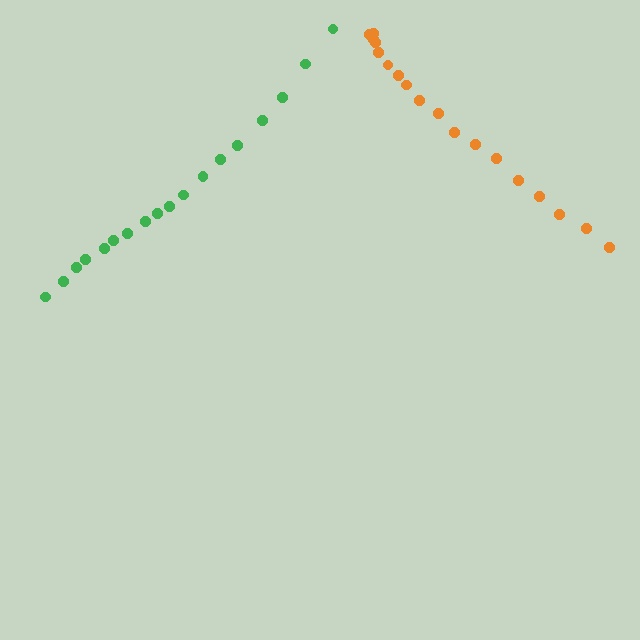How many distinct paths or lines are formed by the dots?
There are 2 distinct paths.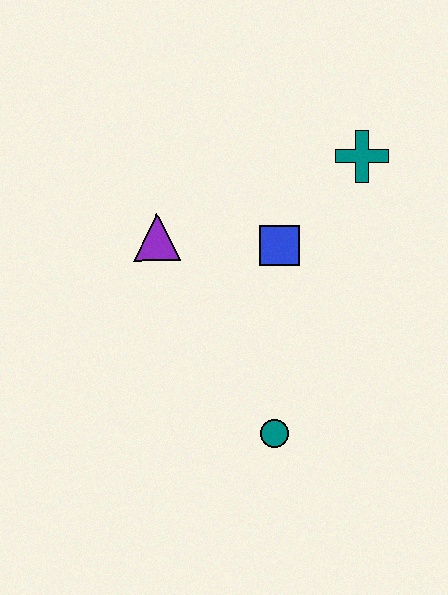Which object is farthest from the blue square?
The teal circle is farthest from the blue square.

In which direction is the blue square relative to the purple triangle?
The blue square is to the right of the purple triangle.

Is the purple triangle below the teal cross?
Yes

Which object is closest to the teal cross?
The blue square is closest to the teal cross.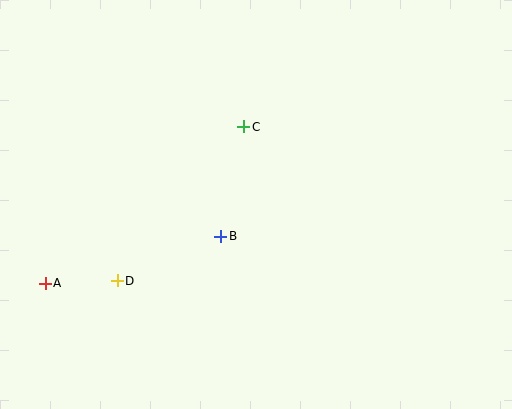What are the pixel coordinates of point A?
Point A is at (45, 283).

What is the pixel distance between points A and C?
The distance between A and C is 253 pixels.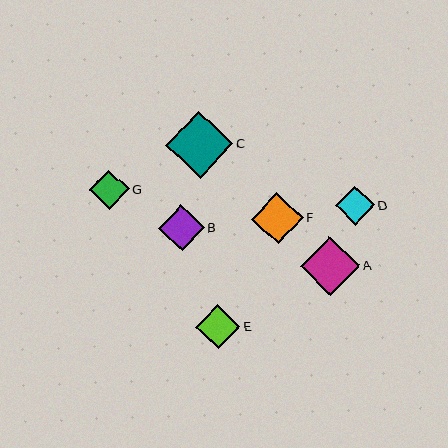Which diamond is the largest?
Diamond C is the largest with a size of approximately 67 pixels.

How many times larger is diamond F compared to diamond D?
Diamond F is approximately 1.3 times the size of diamond D.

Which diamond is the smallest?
Diamond D is the smallest with a size of approximately 39 pixels.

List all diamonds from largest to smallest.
From largest to smallest: C, A, F, B, E, G, D.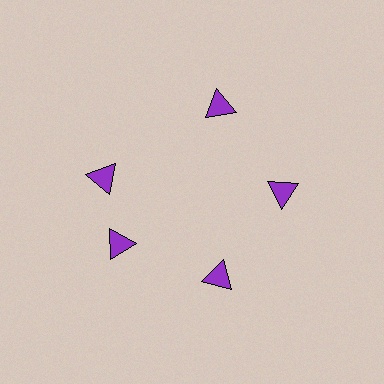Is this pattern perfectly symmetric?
No. The 5 purple triangles are arranged in a ring, but one element near the 10 o'clock position is rotated out of alignment along the ring, breaking the 5-fold rotational symmetry.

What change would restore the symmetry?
The symmetry would be restored by rotating it back into even spacing with its neighbors so that all 5 triangles sit at equal angles and equal distance from the center.